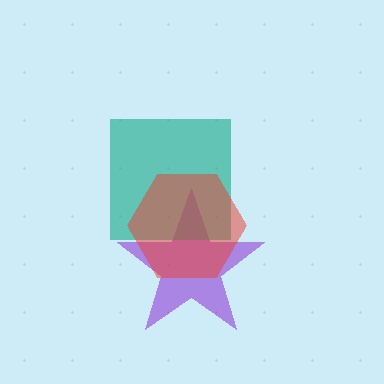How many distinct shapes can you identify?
There are 3 distinct shapes: a purple star, a teal square, a red hexagon.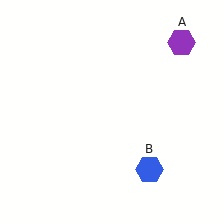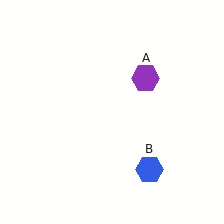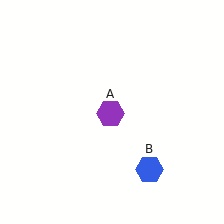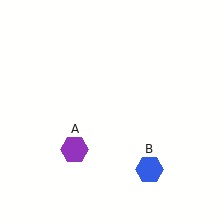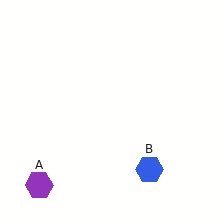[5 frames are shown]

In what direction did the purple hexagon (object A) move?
The purple hexagon (object A) moved down and to the left.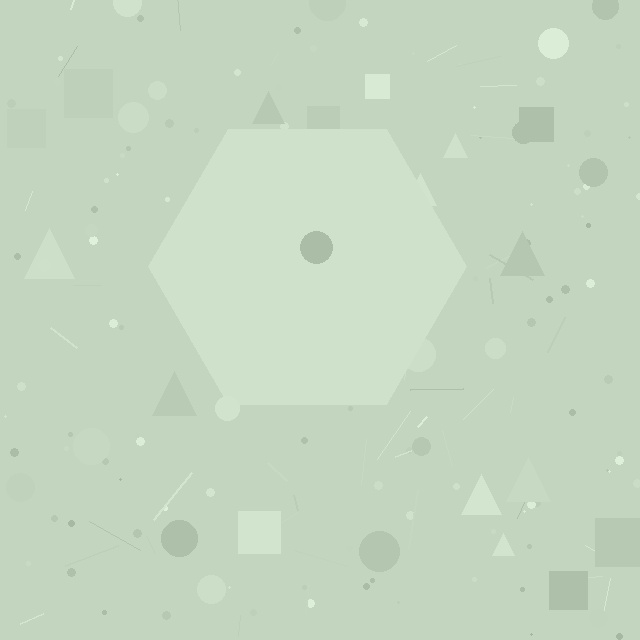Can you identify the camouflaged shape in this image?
The camouflaged shape is a hexagon.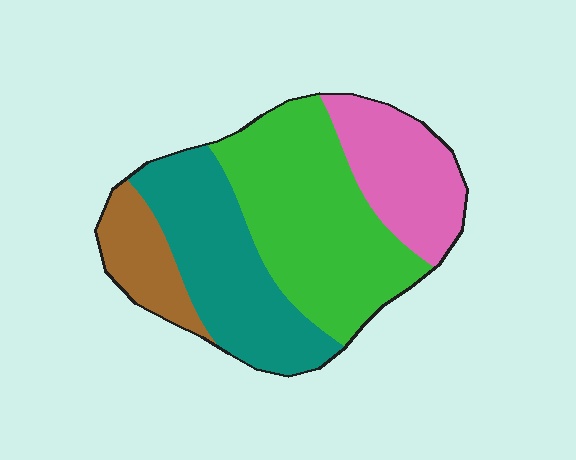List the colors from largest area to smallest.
From largest to smallest: green, teal, pink, brown.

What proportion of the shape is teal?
Teal covers roughly 30% of the shape.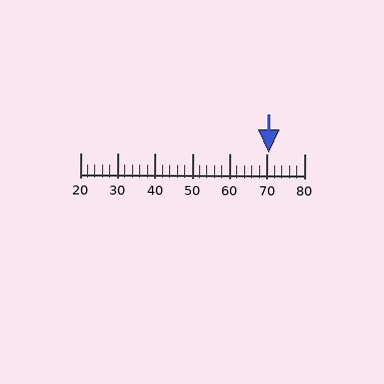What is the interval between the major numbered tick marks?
The major tick marks are spaced 10 units apart.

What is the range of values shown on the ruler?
The ruler shows values from 20 to 80.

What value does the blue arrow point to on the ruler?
The blue arrow points to approximately 71.